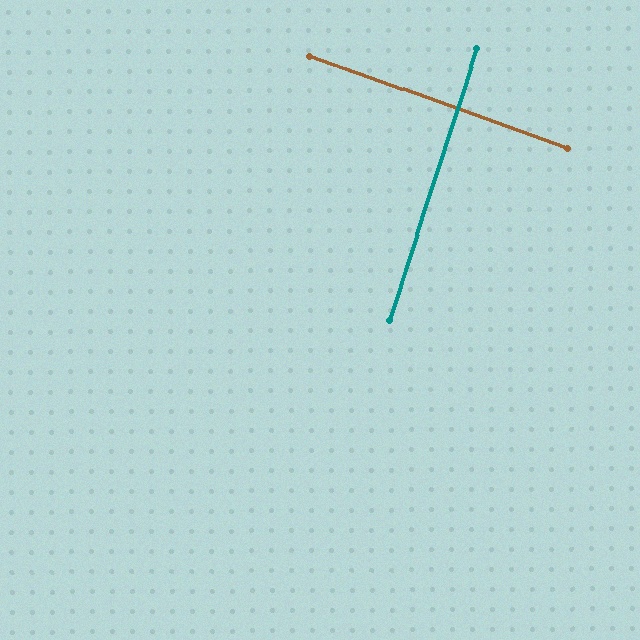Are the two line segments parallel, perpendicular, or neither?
Perpendicular — they meet at approximately 88°.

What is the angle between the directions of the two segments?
Approximately 88 degrees.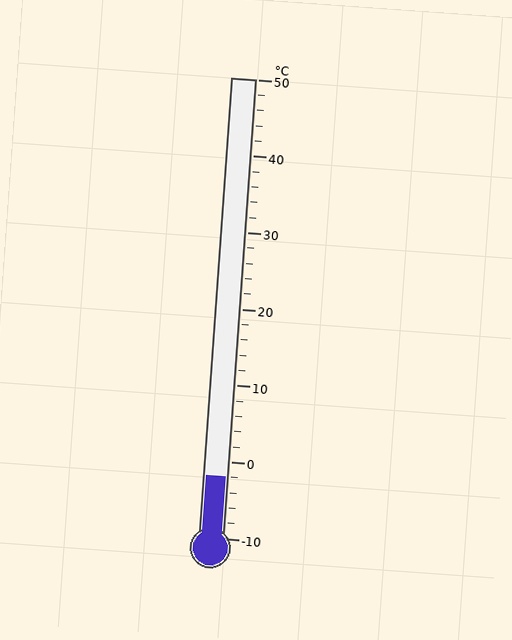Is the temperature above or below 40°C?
The temperature is below 40°C.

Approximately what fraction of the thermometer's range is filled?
The thermometer is filled to approximately 15% of its range.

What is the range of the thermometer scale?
The thermometer scale ranges from -10°C to 50°C.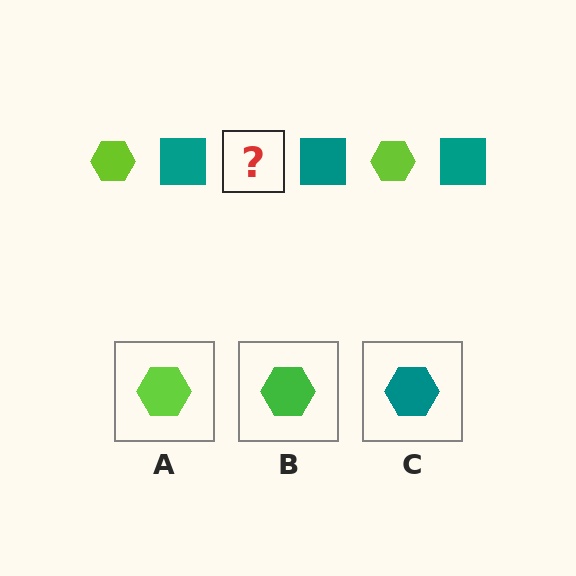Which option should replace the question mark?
Option A.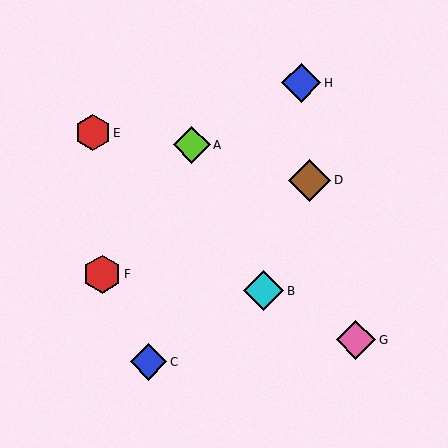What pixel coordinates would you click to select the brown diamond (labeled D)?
Click at (310, 180) to select the brown diamond D.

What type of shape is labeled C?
Shape C is a blue diamond.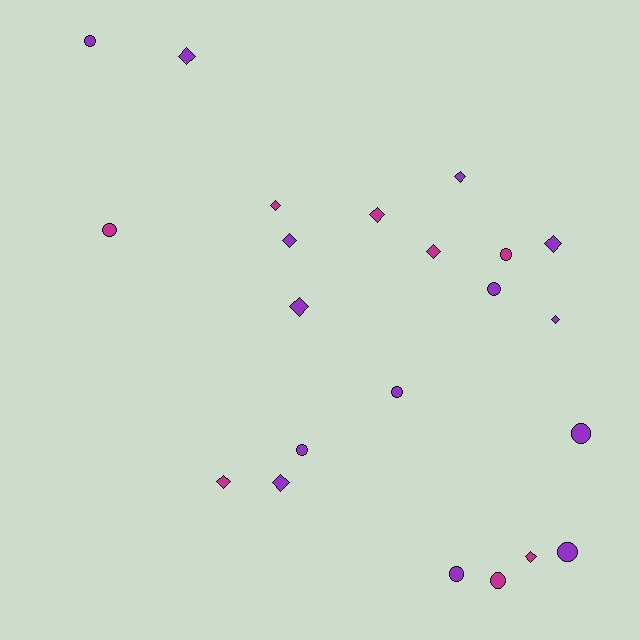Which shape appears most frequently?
Diamond, with 12 objects.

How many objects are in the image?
There are 22 objects.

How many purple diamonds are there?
There are 7 purple diamonds.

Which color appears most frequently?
Purple, with 14 objects.